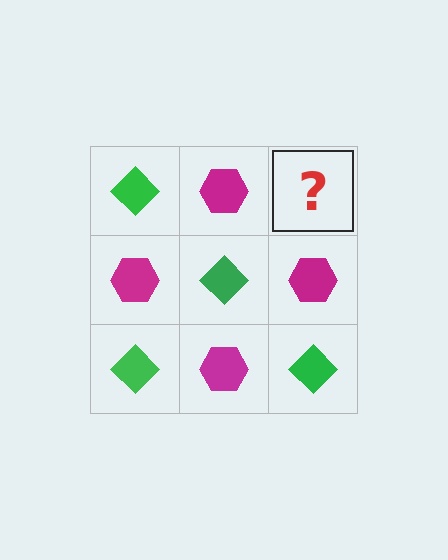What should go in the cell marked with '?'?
The missing cell should contain a green diamond.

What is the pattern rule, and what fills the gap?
The rule is that it alternates green diamond and magenta hexagon in a checkerboard pattern. The gap should be filled with a green diamond.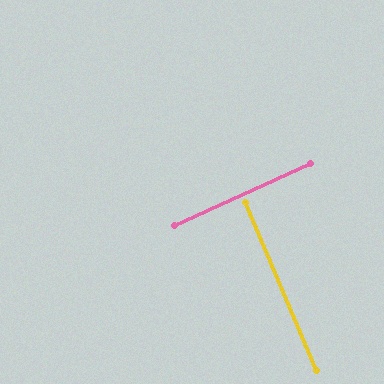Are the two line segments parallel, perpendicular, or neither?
Perpendicular — they meet at approximately 88°.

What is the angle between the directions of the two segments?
Approximately 88 degrees.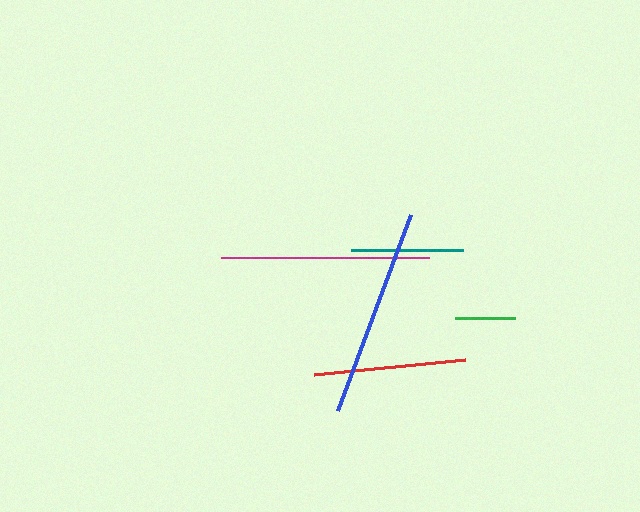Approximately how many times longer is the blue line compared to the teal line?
The blue line is approximately 1.9 times the length of the teal line.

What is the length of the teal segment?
The teal segment is approximately 112 pixels long.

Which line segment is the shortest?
The green line is the shortest at approximately 61 pixels.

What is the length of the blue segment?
The blue segment is approximately 209 pixels long.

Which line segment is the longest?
The blue line is the longest at approximately 209 pixels.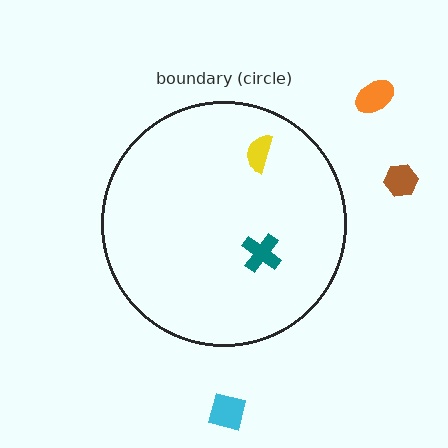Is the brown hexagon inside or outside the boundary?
Outside.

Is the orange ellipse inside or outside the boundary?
Outside.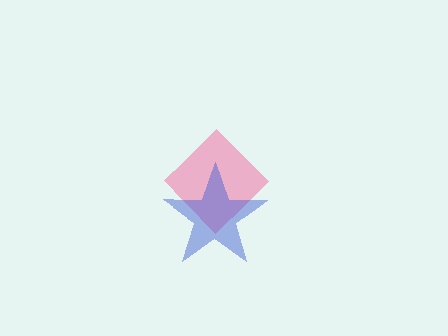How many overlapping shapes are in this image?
There are 2 overlapping shapes in the image.